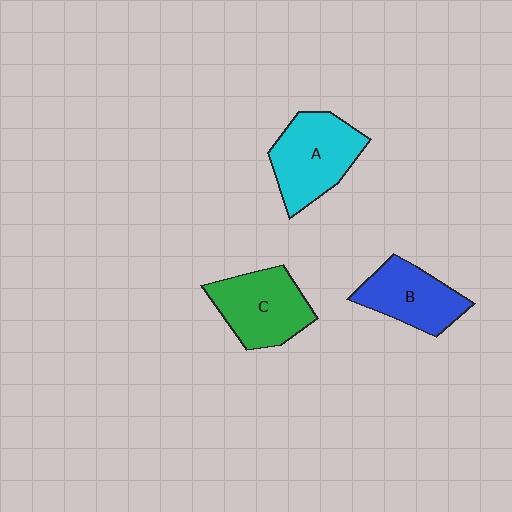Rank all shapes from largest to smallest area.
From largest to smallest: A (cyan), C (green), B (blue).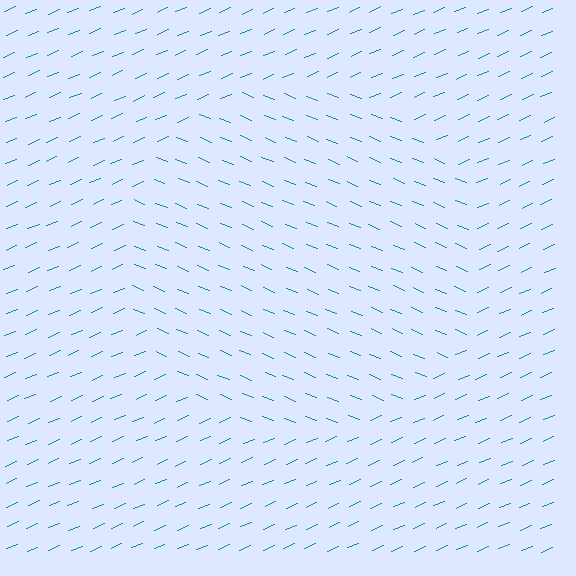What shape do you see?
I see a circle.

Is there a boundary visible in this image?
Yes, there is a texture boundary formed by a change in line orientation.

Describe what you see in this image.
The image is filled with small teal line segments. A circle region in the image has lines oriented differently from the surrounding lines, creating a visible texture boundary.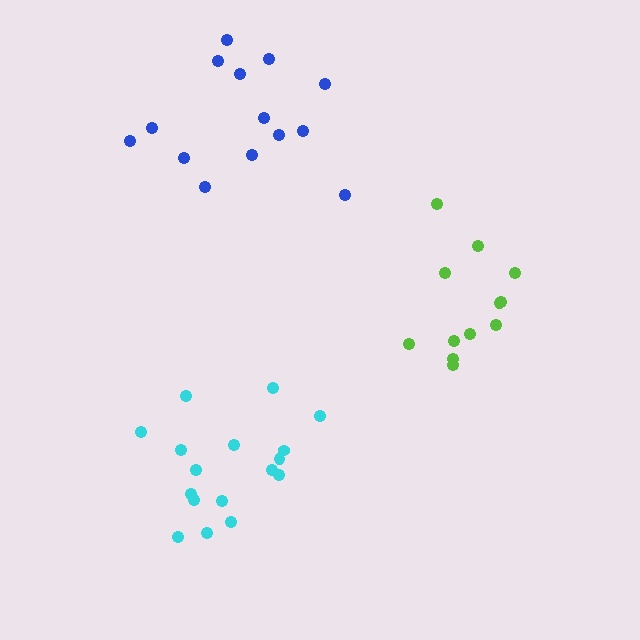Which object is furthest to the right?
The lime cluster is rightmost.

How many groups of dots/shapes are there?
There are 3 groups.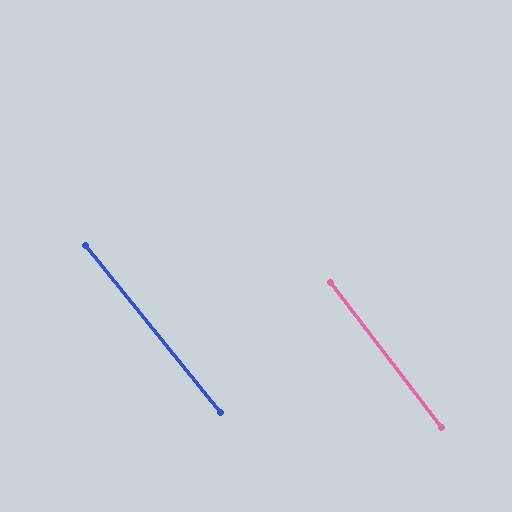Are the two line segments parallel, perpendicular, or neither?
Parallel — their directions differ by only 1.3°.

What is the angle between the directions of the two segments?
Approximately 1 degree.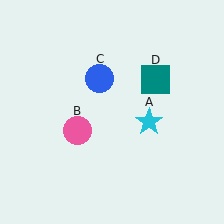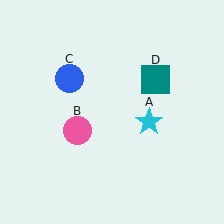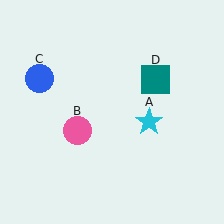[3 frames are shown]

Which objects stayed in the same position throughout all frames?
Cyan star (object A) and pink circle (object B) and teal square (object D) remained stationary.